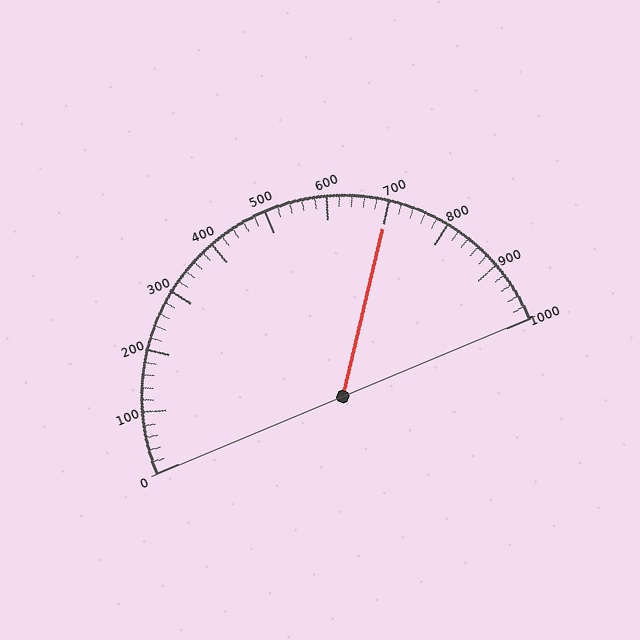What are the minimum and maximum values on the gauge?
The gauge ranges from 0 to 1000.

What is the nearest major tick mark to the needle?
The nearest major tick mark is 700.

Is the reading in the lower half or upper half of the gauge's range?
The reading is in the upper half of the range (0 to 1000).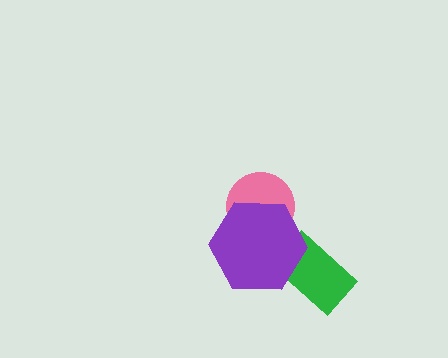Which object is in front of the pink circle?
The purple hexagon is in front of the pink circle.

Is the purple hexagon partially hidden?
No, no other shape covers it.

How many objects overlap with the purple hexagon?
2 objects overlap with the purple hexagon.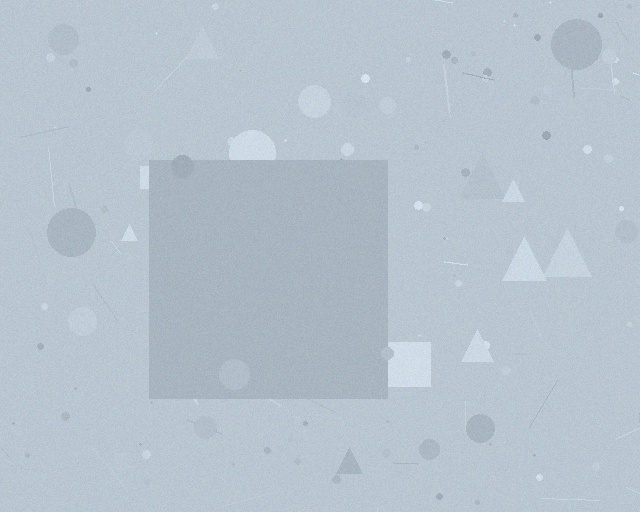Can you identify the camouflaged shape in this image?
The camouflaged shape is a square.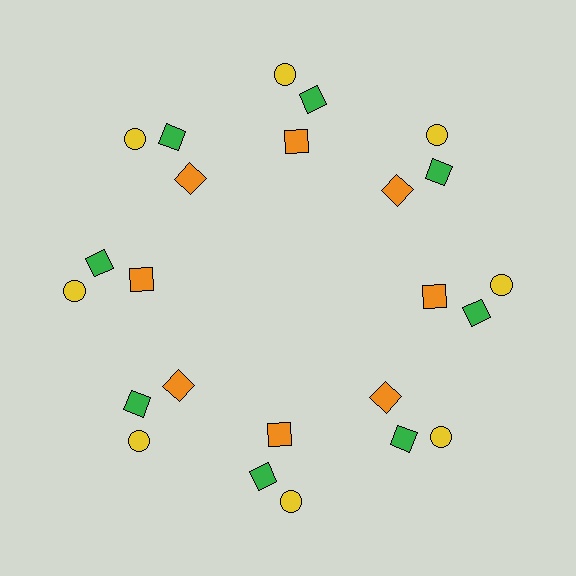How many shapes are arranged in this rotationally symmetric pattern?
There are 24 shapes, arranged in 8 groups of 3.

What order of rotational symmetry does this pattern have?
This pattern has 8-fold rotational symmetry.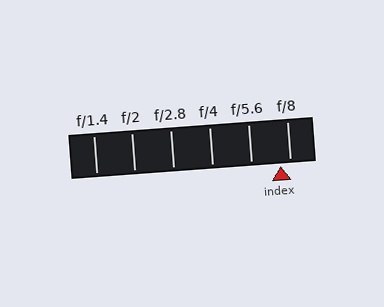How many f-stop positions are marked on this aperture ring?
There are 6 f-stop positions marked.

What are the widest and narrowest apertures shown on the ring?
The widest aperture shown is f/1.4 and the narrowest is f/8.